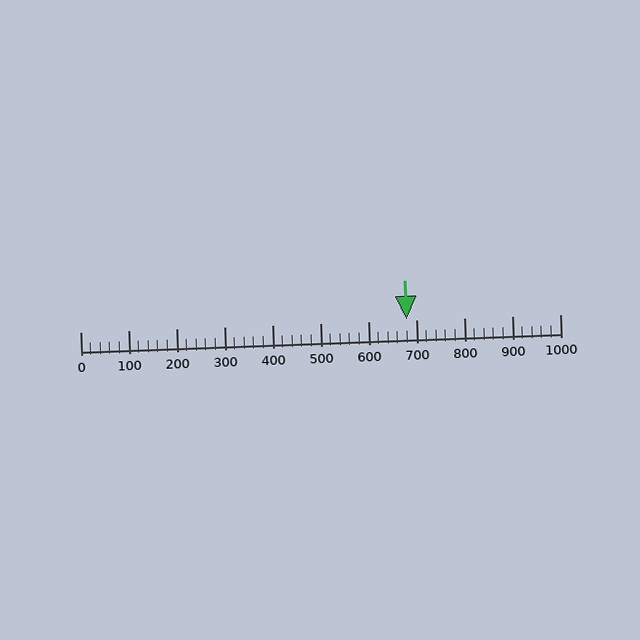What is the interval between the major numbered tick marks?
The major tick marks are spaced 100 units apart.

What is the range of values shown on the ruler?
The ruler shows values from 0 to 1000.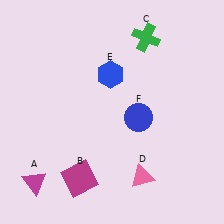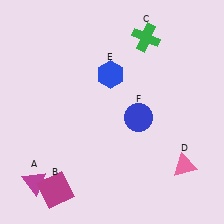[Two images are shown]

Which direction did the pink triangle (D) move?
The pink triangle (D) moved right.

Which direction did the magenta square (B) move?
The magenta square (B) moved left.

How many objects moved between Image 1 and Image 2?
2 objects moved between the two images.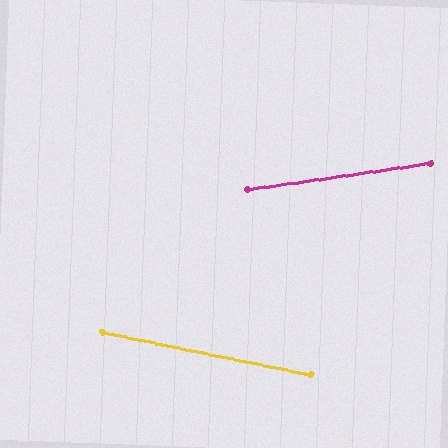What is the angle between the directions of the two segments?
Approximately 20 degrees.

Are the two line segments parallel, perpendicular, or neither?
Neither parallel nor perpendicular — they differ by about 20°.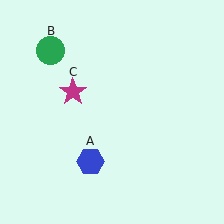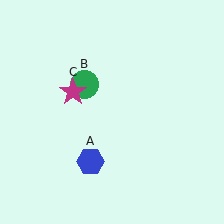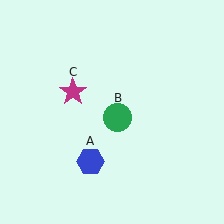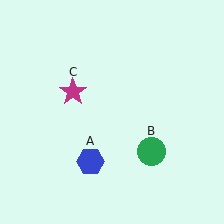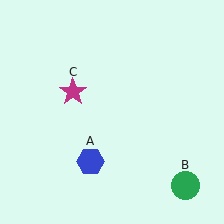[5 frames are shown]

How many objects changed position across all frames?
1 object changed position: green circle (object B).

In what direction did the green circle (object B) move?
The green circle (object B) moved down and to the right.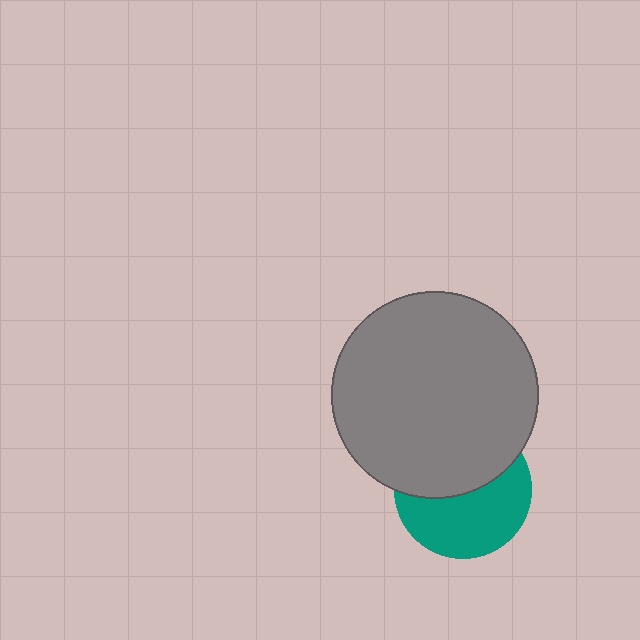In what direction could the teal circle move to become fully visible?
The teal circle could move down. That would shift it out from behind the gray circle entirely.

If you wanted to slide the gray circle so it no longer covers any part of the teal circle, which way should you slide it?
Slide it up — that is the most direct way to separate the two shapes.